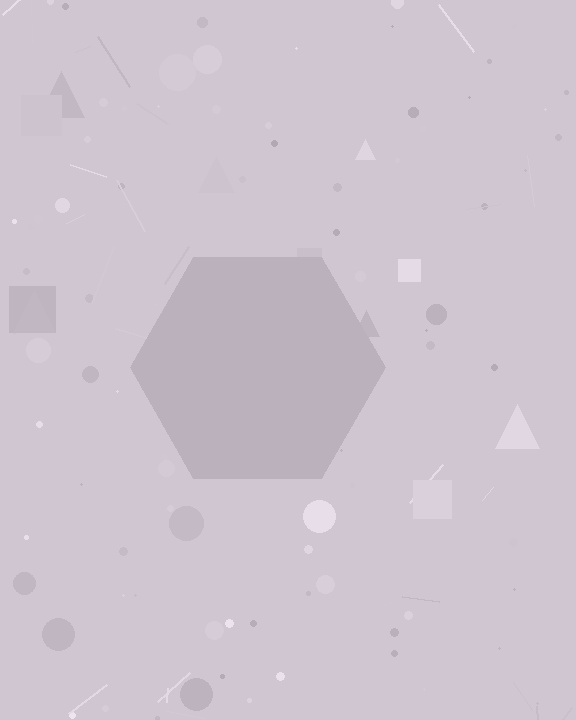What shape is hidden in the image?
A hexagon is hidden in the image.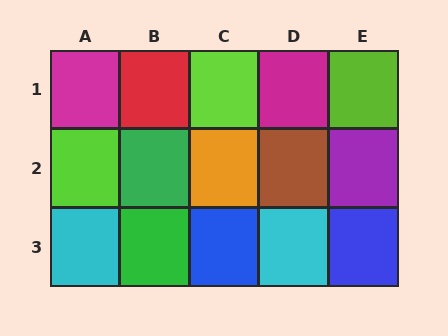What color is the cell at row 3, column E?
Blue.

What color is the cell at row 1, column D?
Magenta.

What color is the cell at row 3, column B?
Green.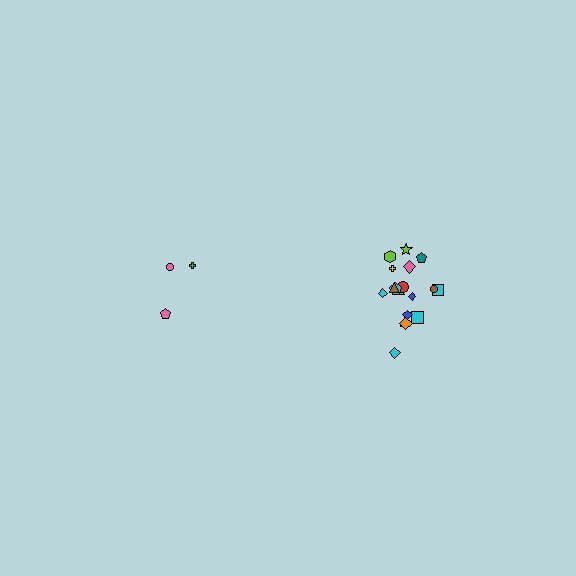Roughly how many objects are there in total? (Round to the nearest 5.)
Roughly 20 objects in total.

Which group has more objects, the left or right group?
The right group.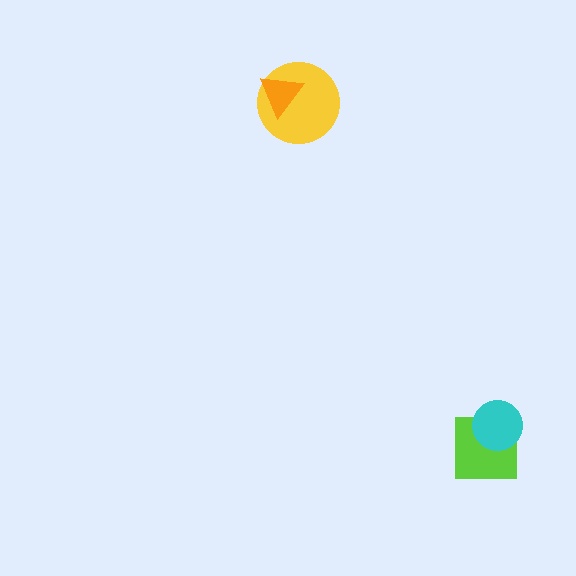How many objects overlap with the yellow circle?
1 object overlaps with the yellow circle.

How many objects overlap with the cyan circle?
1 object overlaps with the cyan circle.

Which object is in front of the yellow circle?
The orange triangle is in front of the yellow circle.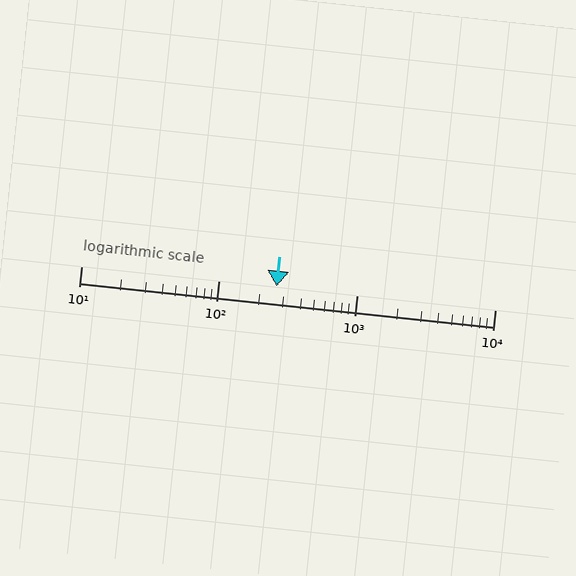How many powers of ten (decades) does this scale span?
The scale spans 3 decades, from 10 to 10000.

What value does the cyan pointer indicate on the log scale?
The pointer indicates approximately 260.